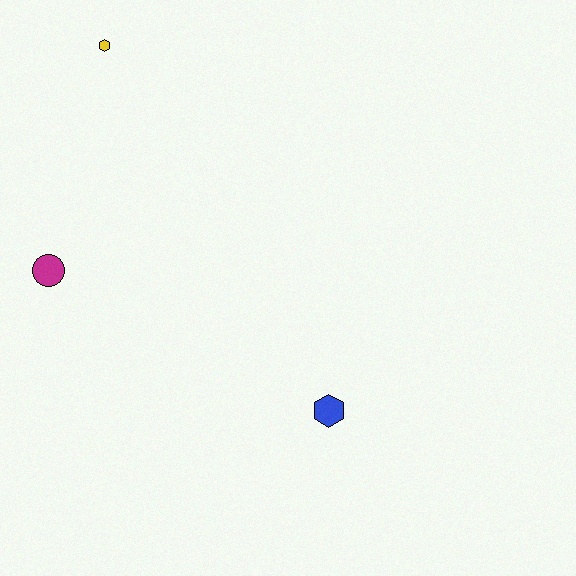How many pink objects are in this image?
There are no pink objects.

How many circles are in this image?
There is 1 circle.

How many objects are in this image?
There are 3 objects.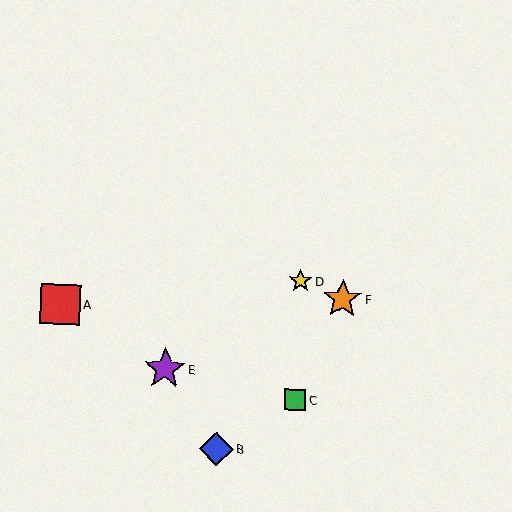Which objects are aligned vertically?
Objects C, D are aligned vertically.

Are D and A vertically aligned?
No, D is at x≈300 and A is at x≈60.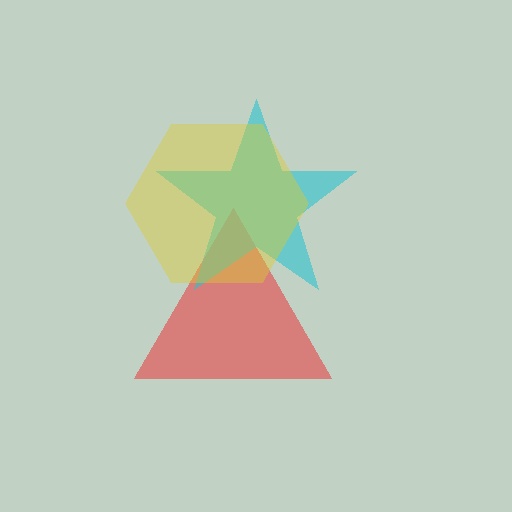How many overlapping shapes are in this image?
There are 3 overlapping shapes in the image.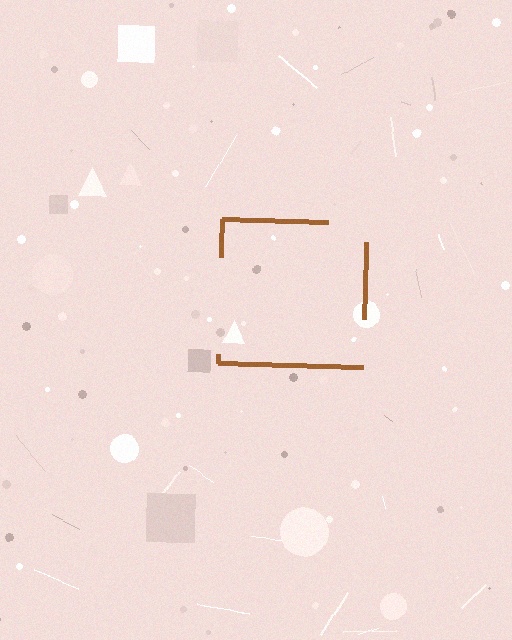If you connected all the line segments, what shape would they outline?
They would outline a square.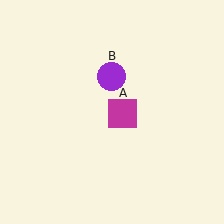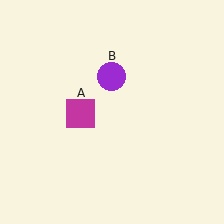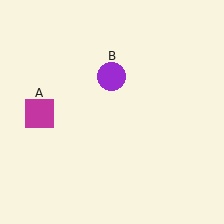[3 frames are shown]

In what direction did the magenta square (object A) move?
The magenta square (object A) moved left.